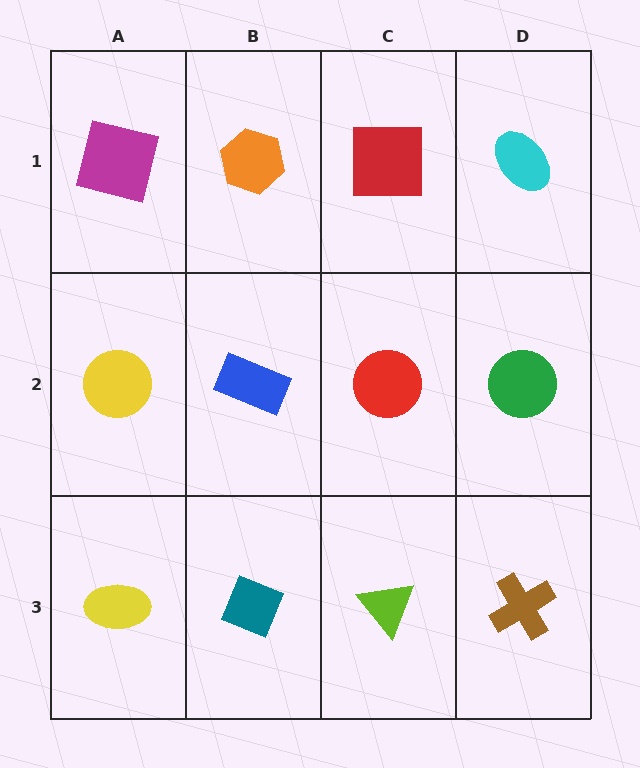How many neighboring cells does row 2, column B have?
4.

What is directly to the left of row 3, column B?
A yellow ellipse.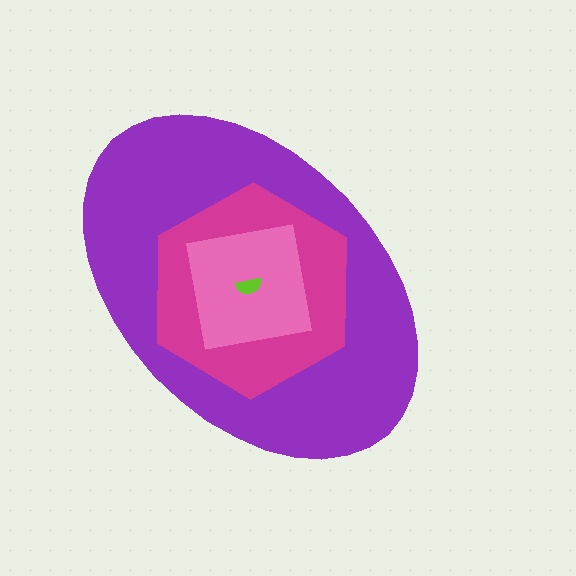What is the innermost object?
The lime semicircle.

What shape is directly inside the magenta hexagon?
The pink square.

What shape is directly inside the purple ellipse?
The magenta hexagon.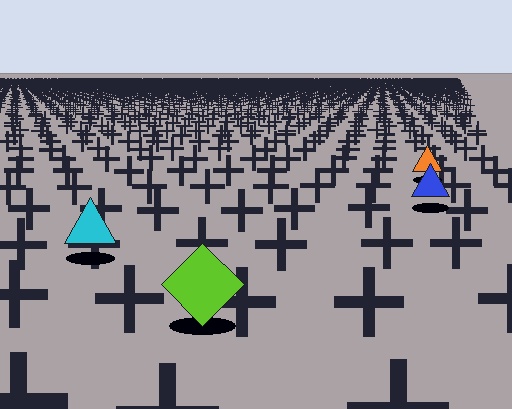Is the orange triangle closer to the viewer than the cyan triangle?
No. The cyan triangle is closer — you can tell from the texture gradient: the ground texture is coarser near it.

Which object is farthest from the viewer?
The orange triangle is farthest from the viewer. It appears smaller and the ground texture around it is denser.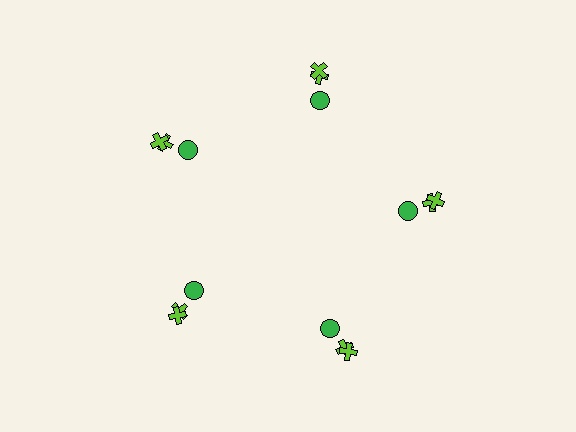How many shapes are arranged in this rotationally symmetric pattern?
There are 15 shapes, arranged in 5 groups of 3.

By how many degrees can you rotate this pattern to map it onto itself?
The pattern maps onto itself every 72 degrees of rotation.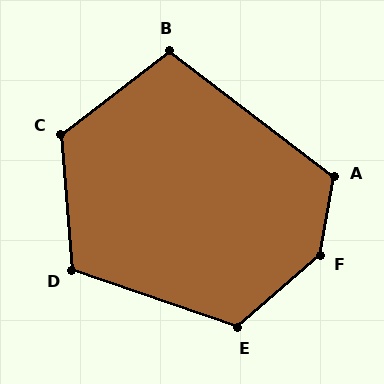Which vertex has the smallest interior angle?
B, at approximately 105 degrees.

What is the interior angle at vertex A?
Approximately 117 degrees (obtuse).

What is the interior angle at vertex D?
Approximately 114 degrees (obtuse).